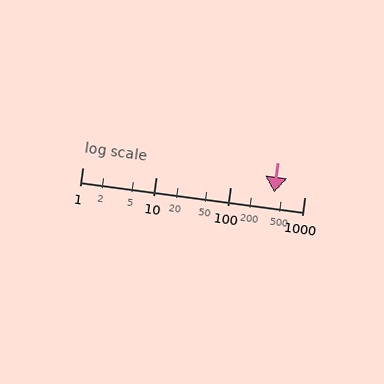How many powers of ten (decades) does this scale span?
The scale spans 3 decades, from 1 to 1000.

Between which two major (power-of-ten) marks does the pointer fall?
The pointer is between 100 and 1000.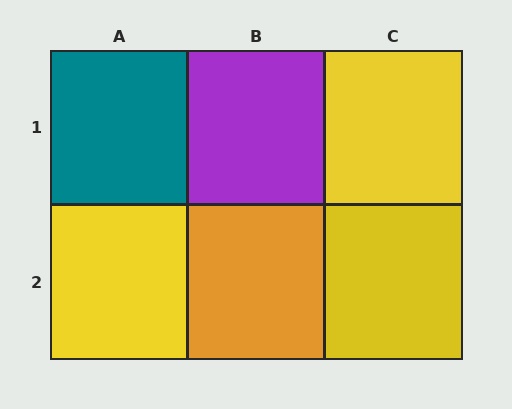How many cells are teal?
1 cell is teal.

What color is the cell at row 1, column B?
Purple.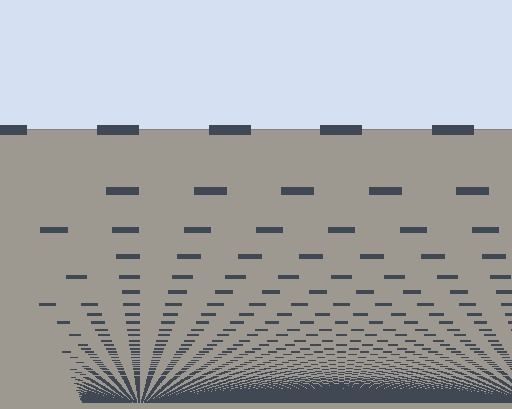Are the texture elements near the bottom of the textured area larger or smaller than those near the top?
Smaller. The gradient is inverted — elements near the bottom are smaller and denser.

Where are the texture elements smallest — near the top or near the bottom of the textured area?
Near the bottom.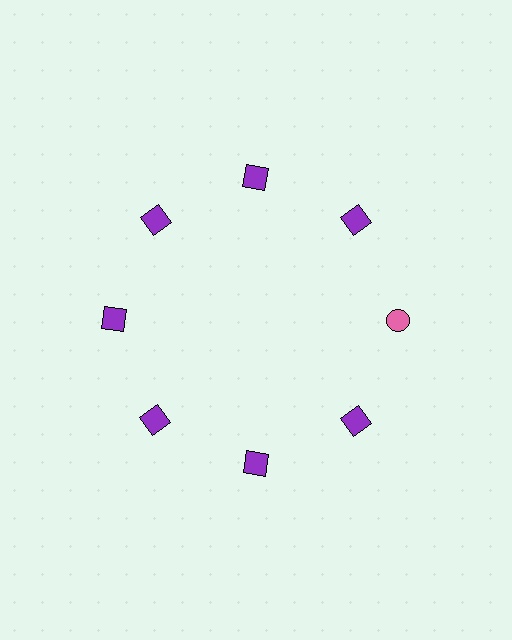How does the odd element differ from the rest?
It differs in both color (pink instead of purple) and shape (circle instead of square).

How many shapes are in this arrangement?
There are 8 shapes arranged in a ring pattern.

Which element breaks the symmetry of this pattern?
The pink circle at roughly the 3 o'clock position breaks the symmetry. All other shapes are purple squares.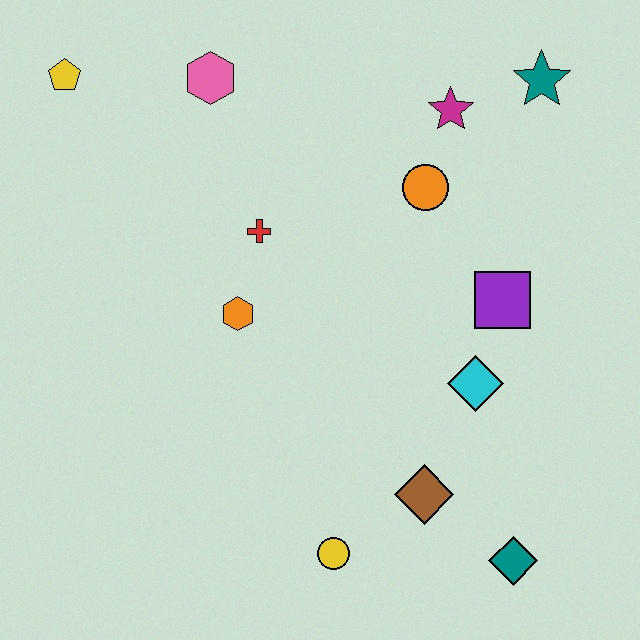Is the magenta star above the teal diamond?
Yes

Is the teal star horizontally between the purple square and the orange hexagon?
No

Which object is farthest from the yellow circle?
The yellow pentagon is farthest from the yellow circle.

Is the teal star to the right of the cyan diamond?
Yes